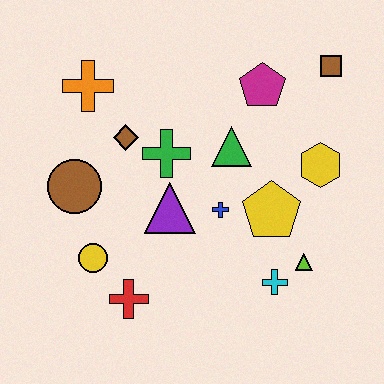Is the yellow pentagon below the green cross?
Yes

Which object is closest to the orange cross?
The brown diamond is closest to the orange cross.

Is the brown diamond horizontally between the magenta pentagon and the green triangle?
No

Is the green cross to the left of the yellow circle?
No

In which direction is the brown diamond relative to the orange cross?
The brown diamond is below the orange cross.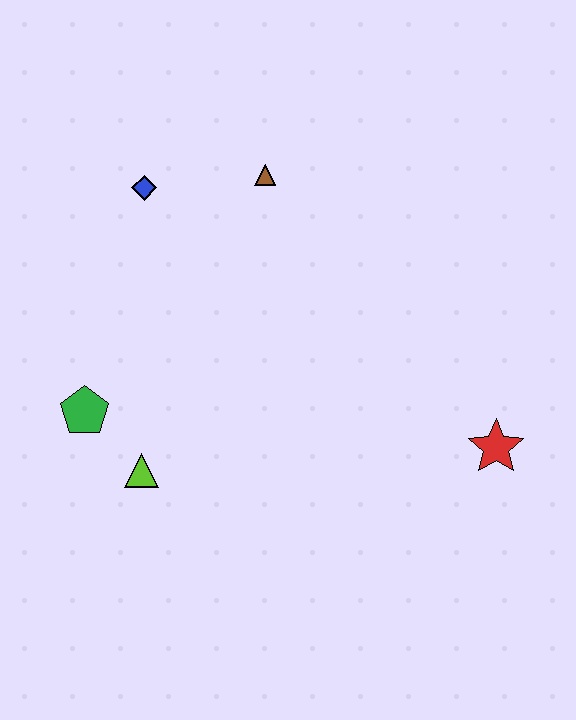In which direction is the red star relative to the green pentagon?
The red star is to the right of the green pentagon.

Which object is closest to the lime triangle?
The green pentagon is closest to the lime triangle.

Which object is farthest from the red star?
The blue diamond is farthest from the red star.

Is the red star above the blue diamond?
No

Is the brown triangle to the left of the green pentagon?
No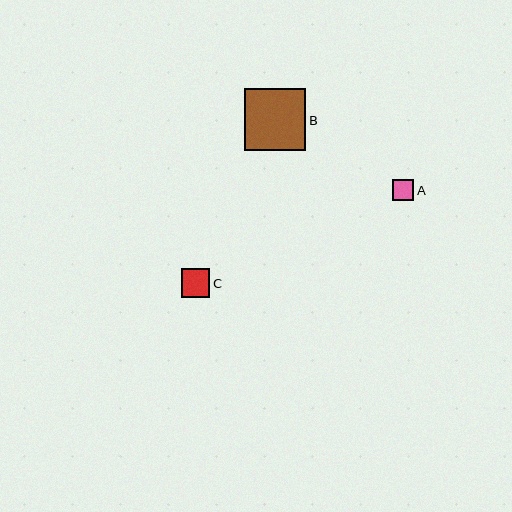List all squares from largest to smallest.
From largest to smallest: B, C, A.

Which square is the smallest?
Square A is the smallest with a size of approximately 21 pixels.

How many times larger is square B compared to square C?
Square B is approximately 2.2 times the size of square C.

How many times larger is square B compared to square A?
Square B is approximately 2.9 times the size of square A.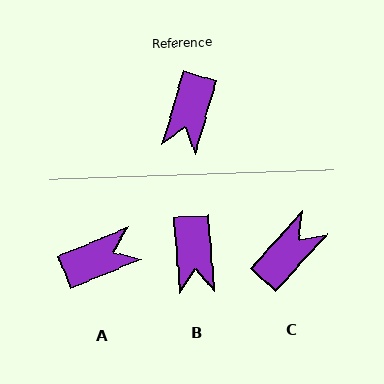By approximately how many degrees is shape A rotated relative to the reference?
Approximately 129 degrees counter-clockwise.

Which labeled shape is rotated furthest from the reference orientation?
C, about 154 degrees away.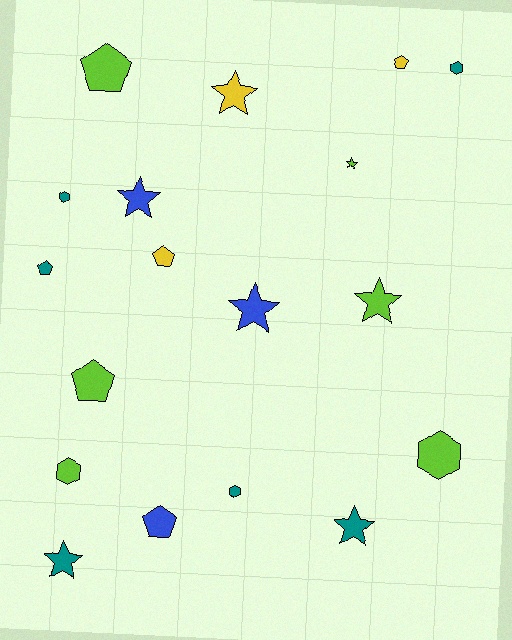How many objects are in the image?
There are 18 objects.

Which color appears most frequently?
Teal, with 6 objects.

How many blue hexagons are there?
There are no blue hexagons.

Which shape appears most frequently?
Star, with 7 objects.